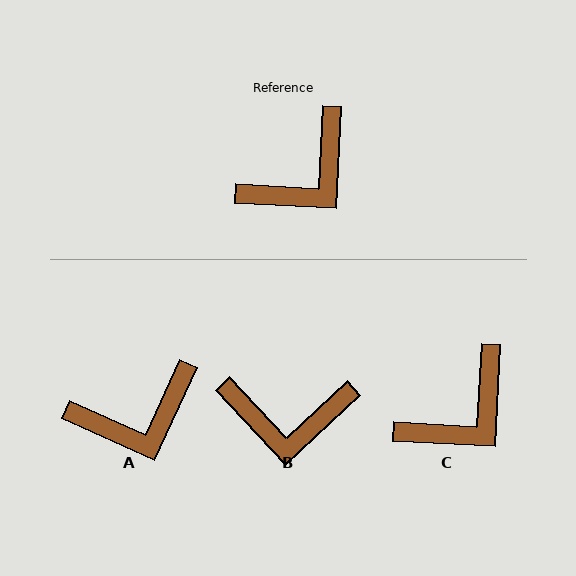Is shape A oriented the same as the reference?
No, it is off by about 22 degrees.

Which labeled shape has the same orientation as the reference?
C.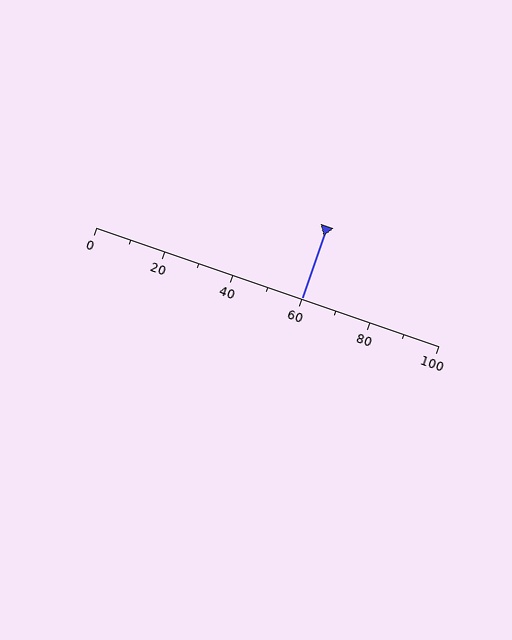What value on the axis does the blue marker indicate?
The marker indicates approximately 60.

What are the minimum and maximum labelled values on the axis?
The axis runs from 0 to 100.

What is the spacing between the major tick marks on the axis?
The major ticks are spaced 20 apart.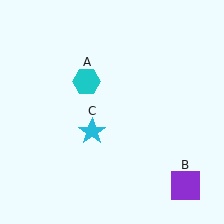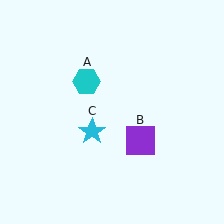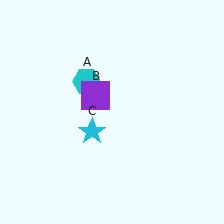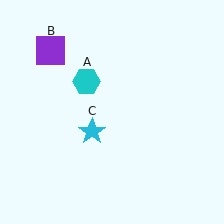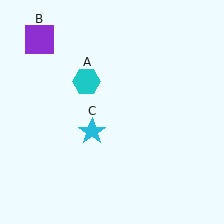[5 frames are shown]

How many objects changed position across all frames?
1 object changed position: purple square (object B).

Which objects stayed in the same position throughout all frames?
Cyan hexagon (object A) and cyan star (object C) remained stationary.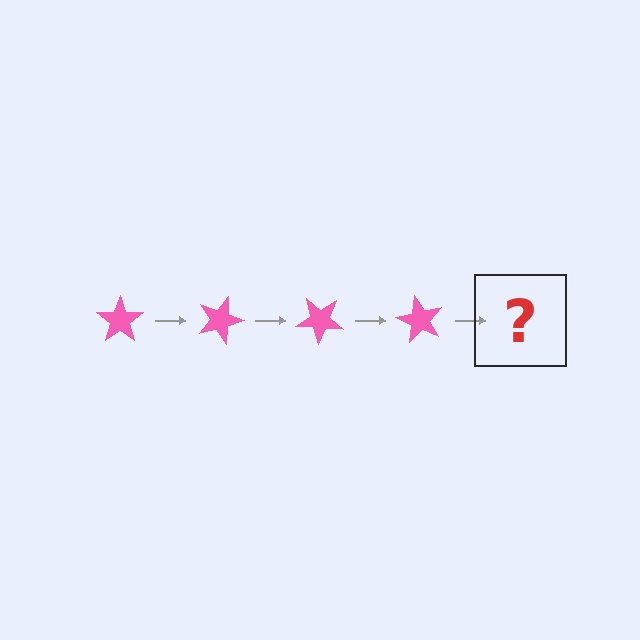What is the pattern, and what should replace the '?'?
The pattern is that the star rotates 20 degrees each step. The '?' should be a pink star rotated 80 degrees.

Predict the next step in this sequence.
The next step is a pink star rotated 80 degrees.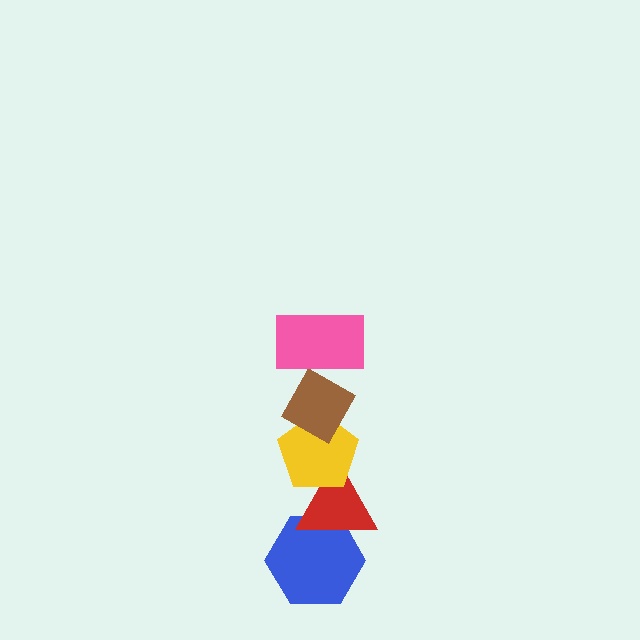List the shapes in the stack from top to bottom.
From top to bottom: the pink rectangle, the brown diamond, the yellow pentagon, the red triangle, the blue hexagon.